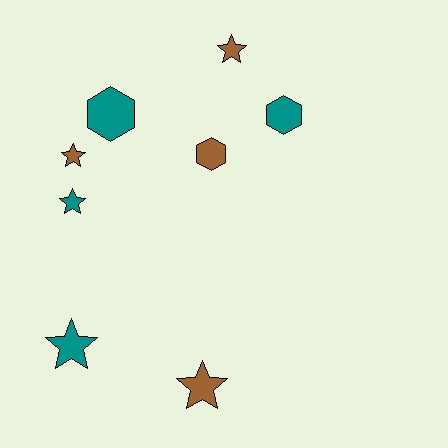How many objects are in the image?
There are 8 objects.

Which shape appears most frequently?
Star, with 5 objects.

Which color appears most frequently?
Brown, with 4 objects.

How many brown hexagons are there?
There is 1 brown hexagon.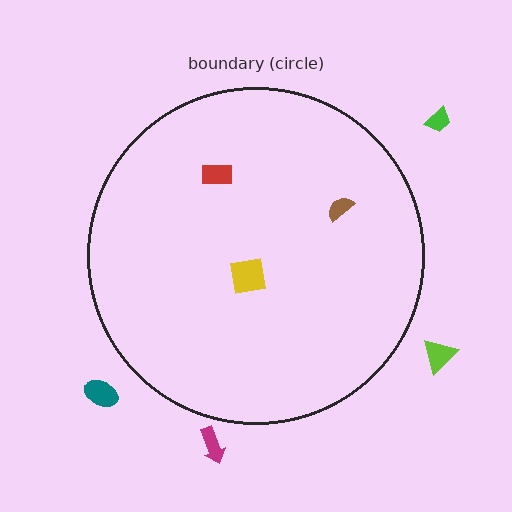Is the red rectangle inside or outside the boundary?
Inside.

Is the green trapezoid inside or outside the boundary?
Outside.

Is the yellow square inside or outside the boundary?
Inside.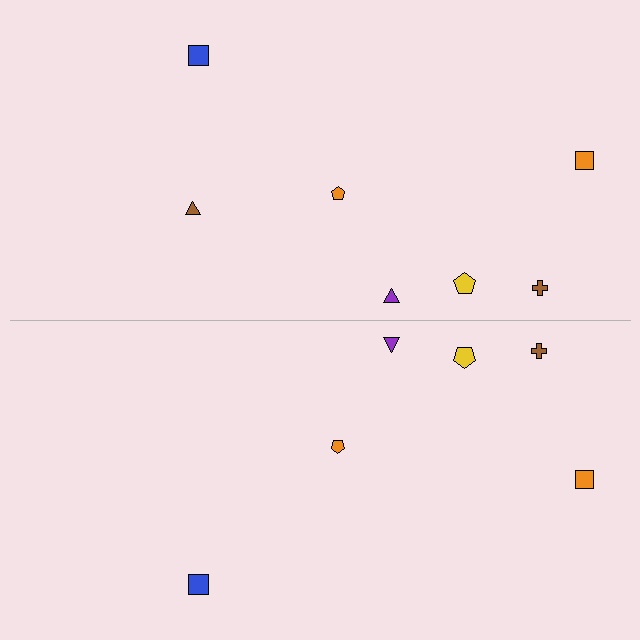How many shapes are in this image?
There are 13 shapes in this image.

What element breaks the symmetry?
A brown triangle is missing from the bottom side.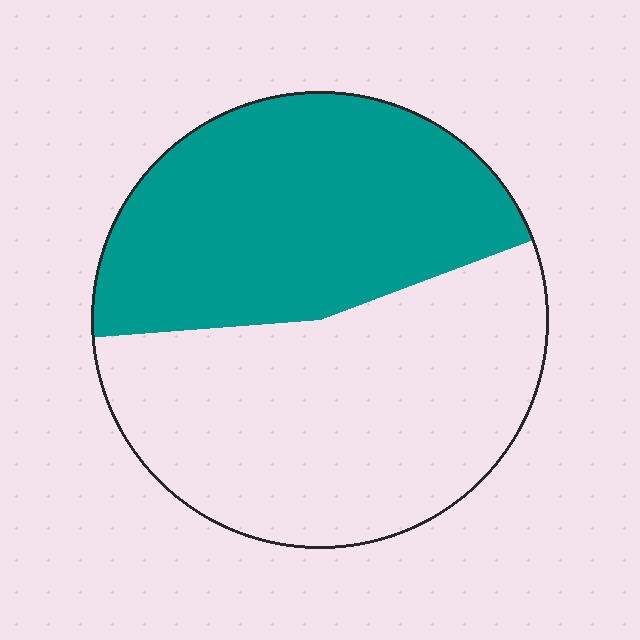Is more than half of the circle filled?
No.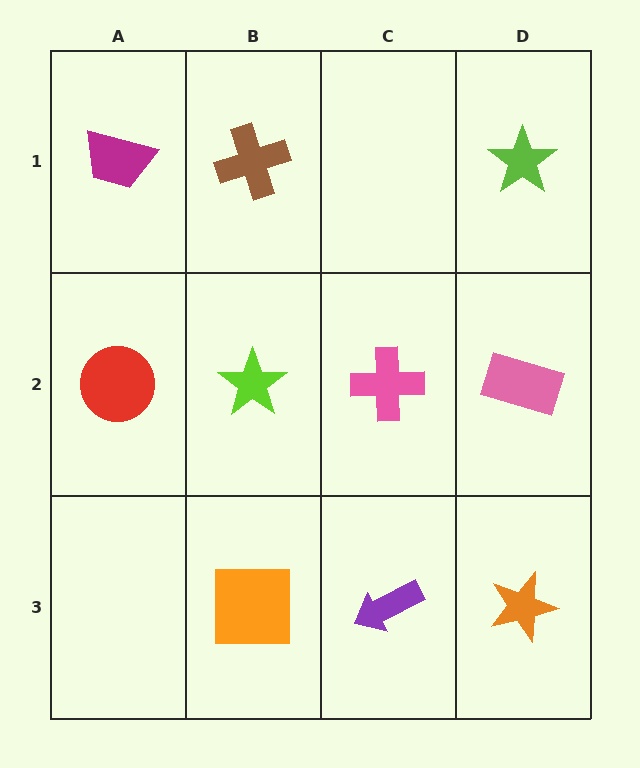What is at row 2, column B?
A lime star.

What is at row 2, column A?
A red circle.